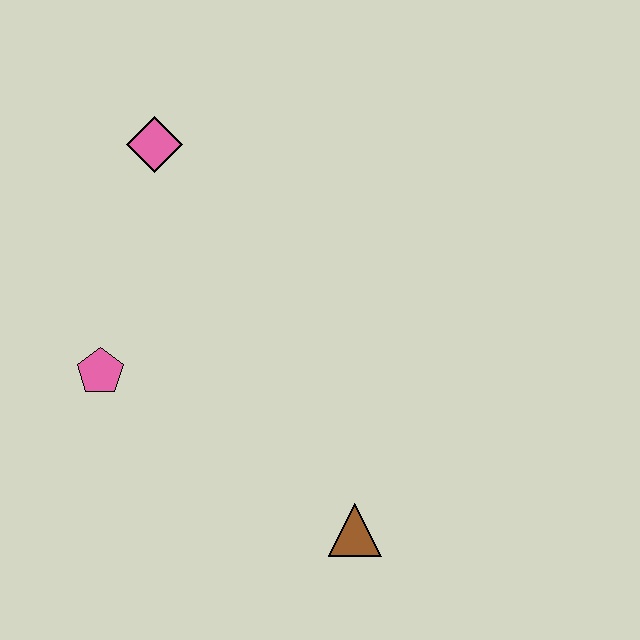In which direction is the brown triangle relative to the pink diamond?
The brown triangle is below the pink diamond.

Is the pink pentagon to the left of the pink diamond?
Yes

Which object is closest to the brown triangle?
The pink pentagon is closest to the brown triangle.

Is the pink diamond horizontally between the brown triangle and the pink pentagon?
Yes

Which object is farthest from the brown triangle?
The pink diamond is farthest from the brown triangle.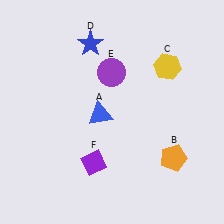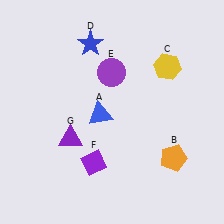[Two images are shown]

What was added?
A purple triangle (G) was added in Image 2.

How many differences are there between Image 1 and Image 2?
There is 1 difference between the two images.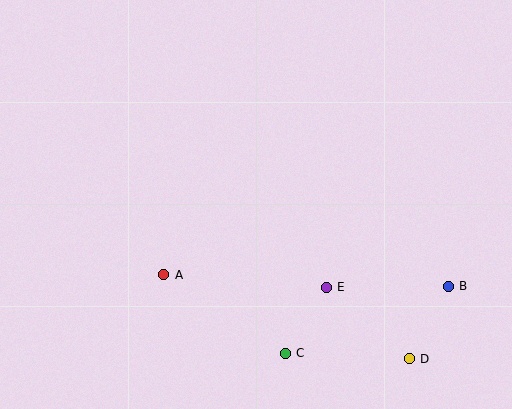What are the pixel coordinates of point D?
Point D is at (409, 359).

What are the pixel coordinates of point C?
Point C is at (285, 353).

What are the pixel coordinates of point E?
Point E is at (326, 287).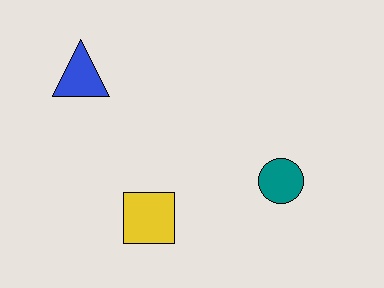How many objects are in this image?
There are 3 objects.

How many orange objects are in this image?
There are no orange objects.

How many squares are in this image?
There is 1 square.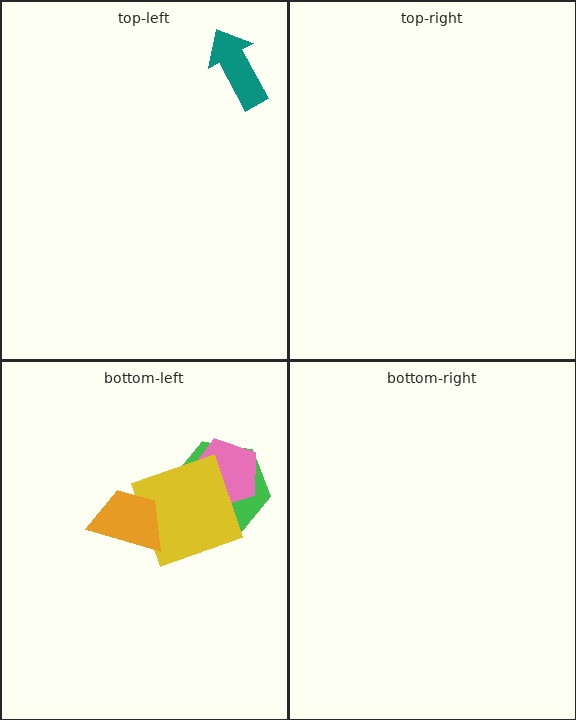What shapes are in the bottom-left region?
The green hexagon, the pink pentagon, the yellow square, the orange trapezoid.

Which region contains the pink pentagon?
The bottom-left region.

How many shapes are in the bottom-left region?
4.